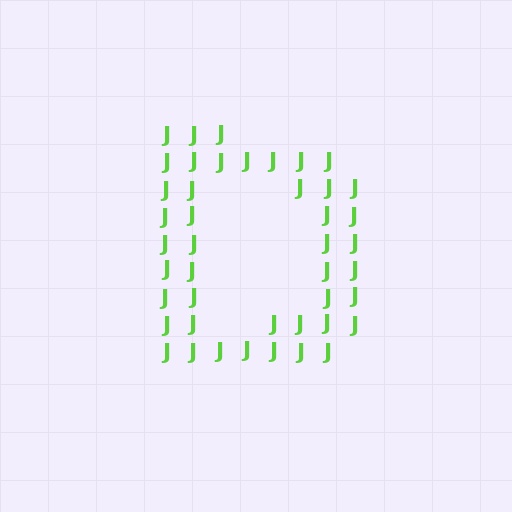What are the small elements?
The small elements are letter J's.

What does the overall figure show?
The overall figure shows the letter D.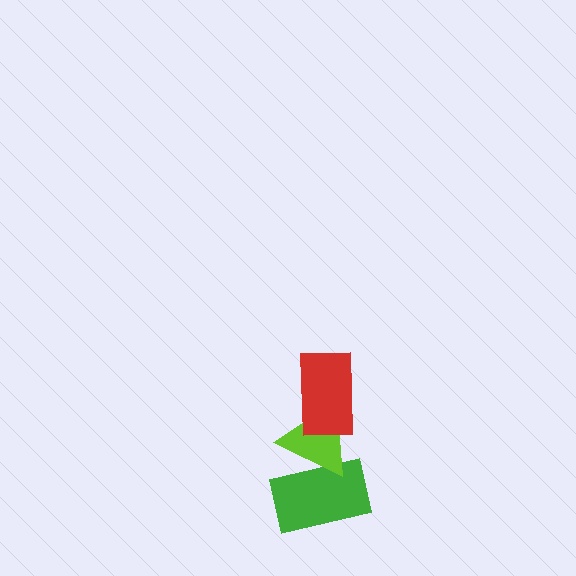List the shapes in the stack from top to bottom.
From top to bottom: the red rectangle, the lime triangle, the green rectangle.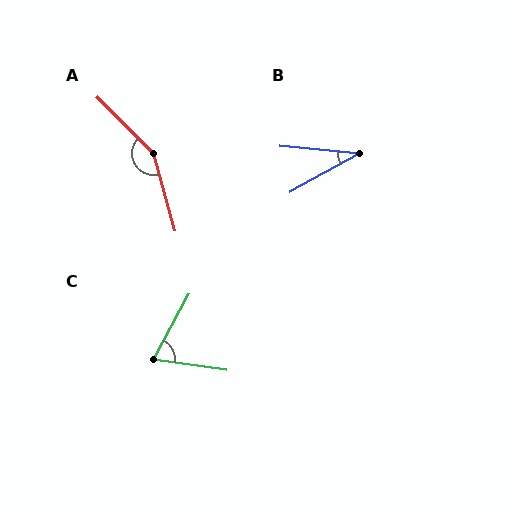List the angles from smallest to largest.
B (35°), C (69°), A (151°).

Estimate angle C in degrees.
Approximately 69 degrees.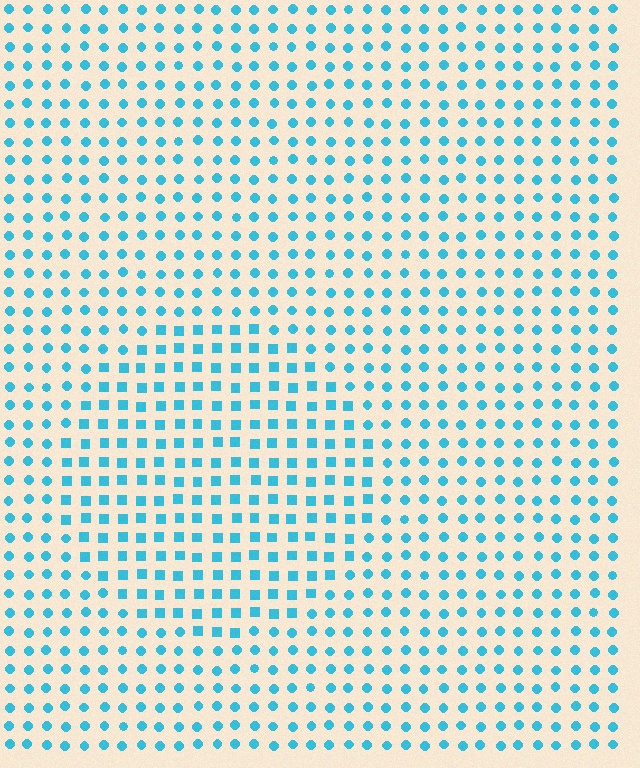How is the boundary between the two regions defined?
The boundary is defined by a change in element shape: squares inside vs. circles outside. All elements share the same color and spacing.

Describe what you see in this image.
The image is filled with small cyan elements arranged in a uniform grid. A circle-shaped region contains squares, while the surrounding area contains circles. The boundary is defined purely by the change in element shape.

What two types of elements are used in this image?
The image uses squares inside the circle region and circles outside it.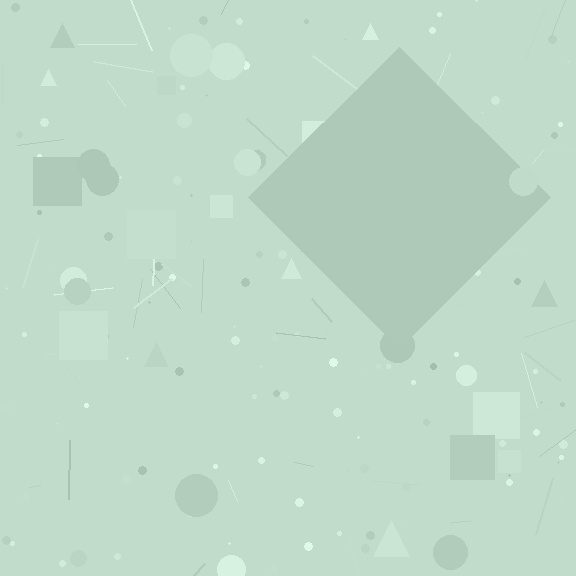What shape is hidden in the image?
A diamond is hidden in the image.